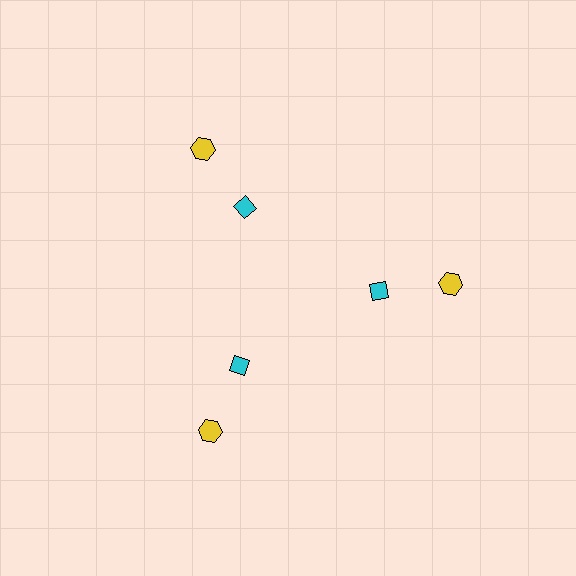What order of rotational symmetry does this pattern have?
This pattern has 3-fold rotational symmetry.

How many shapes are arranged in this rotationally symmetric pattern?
There are 6 shapes, arranged in 3 groups of 2.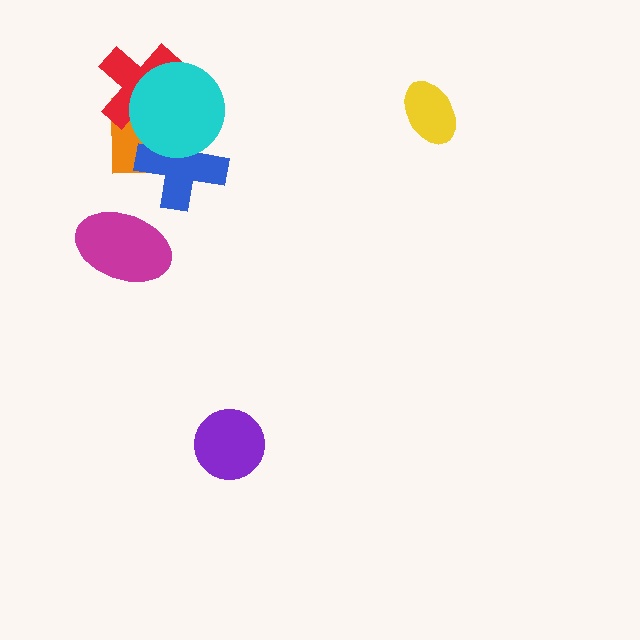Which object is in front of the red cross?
The cyan circle is in front of the red cross.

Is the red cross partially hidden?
Yes, it is partially covered by another shape.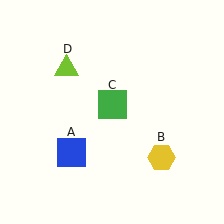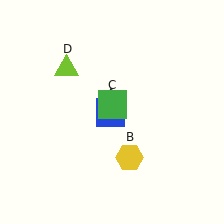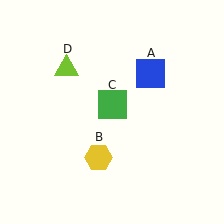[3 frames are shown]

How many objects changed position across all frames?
2 objects changed position: blue square (object A), yellow hexagon (object B).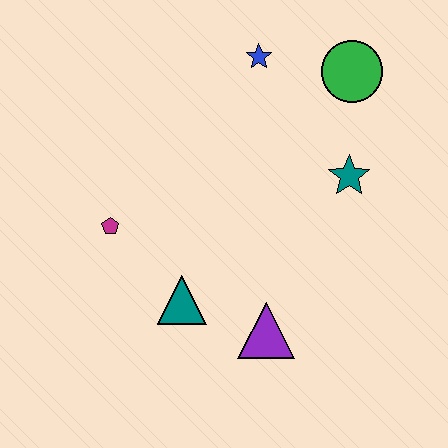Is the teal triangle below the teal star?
Yes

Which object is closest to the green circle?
The blue star is closest to the green circle.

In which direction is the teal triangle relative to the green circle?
The teal triangle is below the green circle.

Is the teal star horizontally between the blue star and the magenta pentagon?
No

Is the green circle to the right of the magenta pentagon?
Yes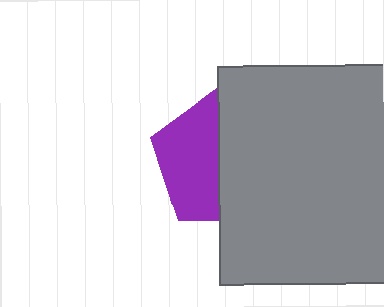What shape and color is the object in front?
The object in front is a gray rectangle.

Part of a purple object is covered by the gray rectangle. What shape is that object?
It is a pentagon.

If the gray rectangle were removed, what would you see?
You would see the complete purple pentagon.